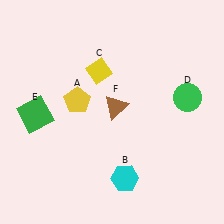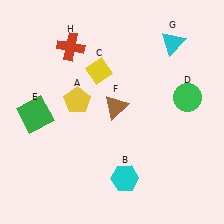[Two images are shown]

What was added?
A cyan triangle (G), a red cross (H) were added in Image 2.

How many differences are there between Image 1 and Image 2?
There are 2 differences between the two images.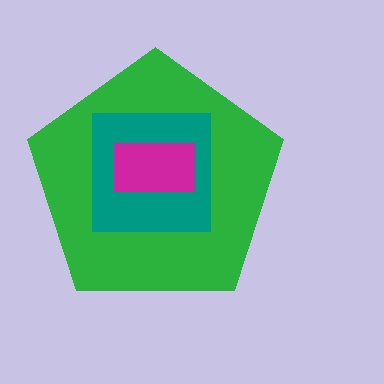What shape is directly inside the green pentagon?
The teal square.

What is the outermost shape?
The green pentagon.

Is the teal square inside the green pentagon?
Yes.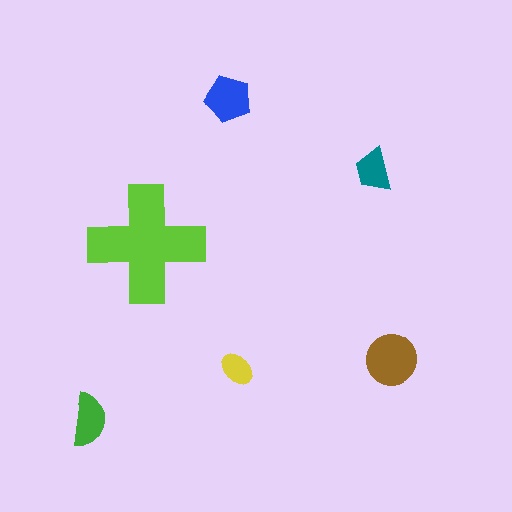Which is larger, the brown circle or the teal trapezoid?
The brown circle.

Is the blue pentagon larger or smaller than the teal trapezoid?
Larger.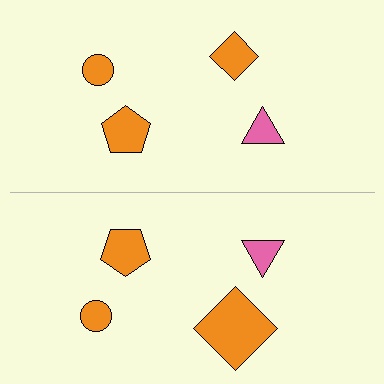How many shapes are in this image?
There are 8 shapes in this image.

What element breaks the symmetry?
The orange diamond on the bottom side has a different size than its mirror counterpart.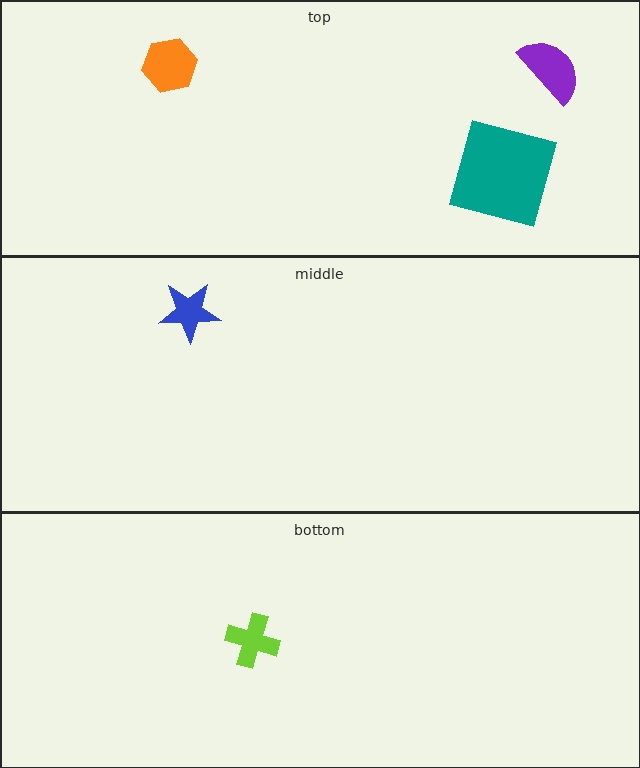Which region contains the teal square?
The top region.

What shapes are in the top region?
The orange hexagon, the teal square, the purple semicircle.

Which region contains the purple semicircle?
The top region.